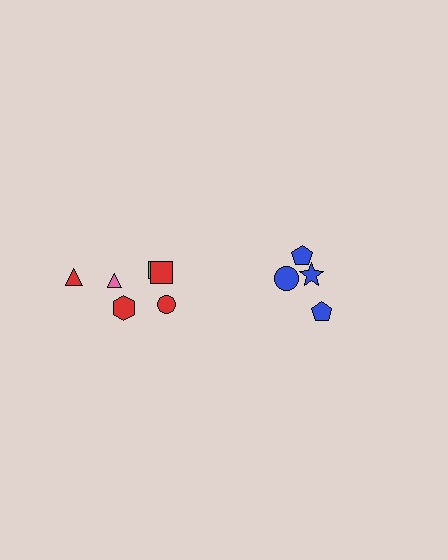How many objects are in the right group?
There are 4 objects.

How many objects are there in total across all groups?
There are 10 objects.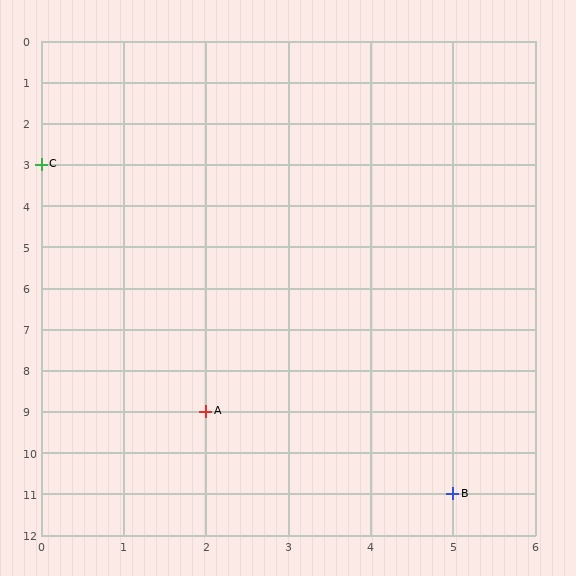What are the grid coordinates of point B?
Point B is at grid coordinates (5, 11).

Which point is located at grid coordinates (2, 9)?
Point A is at (2, 9).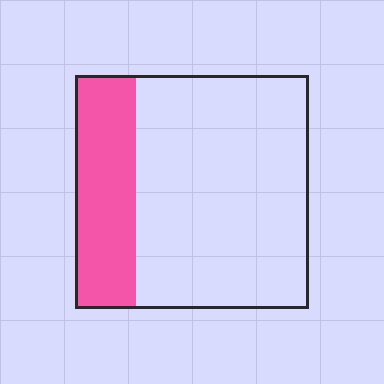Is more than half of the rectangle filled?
No.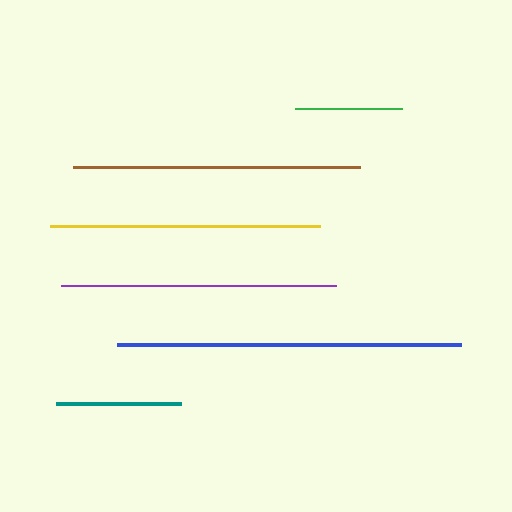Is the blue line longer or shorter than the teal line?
The blue line is longer than the teal line.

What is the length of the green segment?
The green segment is approximately 107 pixels long.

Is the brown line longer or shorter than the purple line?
The brown line is longer than the purple line.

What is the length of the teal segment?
The teal segment is approximately 126 pixels long.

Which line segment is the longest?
The blue line is the longest at approximately 344 pixels.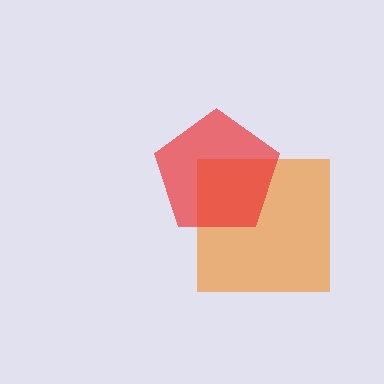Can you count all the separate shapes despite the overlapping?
Yes, there are 2 separate shapes.